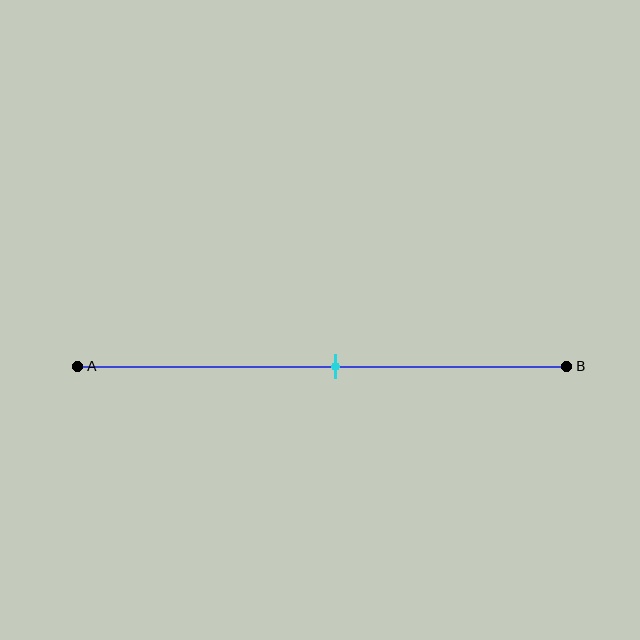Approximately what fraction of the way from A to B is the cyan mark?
The cyan mark is approximately 55% of the way from A to B.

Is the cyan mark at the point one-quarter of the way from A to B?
No, the mark is at about 55% from A, not at the 25% one-quarter point.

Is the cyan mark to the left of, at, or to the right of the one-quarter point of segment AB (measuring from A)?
The cyan mark is to the right of the one-quarter point of segment AB.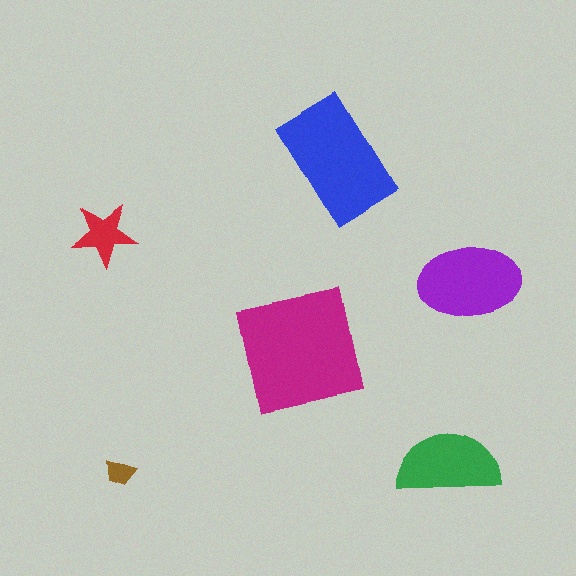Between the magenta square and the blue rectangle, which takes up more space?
The magenta square.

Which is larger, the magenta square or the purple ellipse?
The magenta square.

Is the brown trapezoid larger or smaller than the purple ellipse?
Smaller.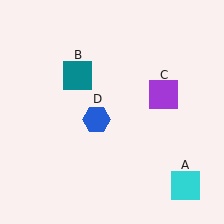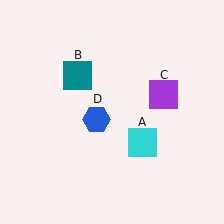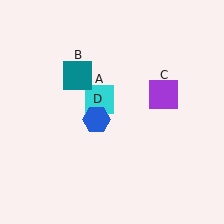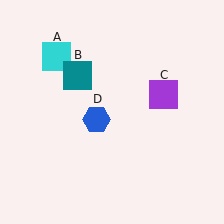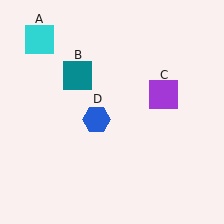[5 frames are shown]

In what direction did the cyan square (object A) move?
The cyan square (object A) moved up and to the left.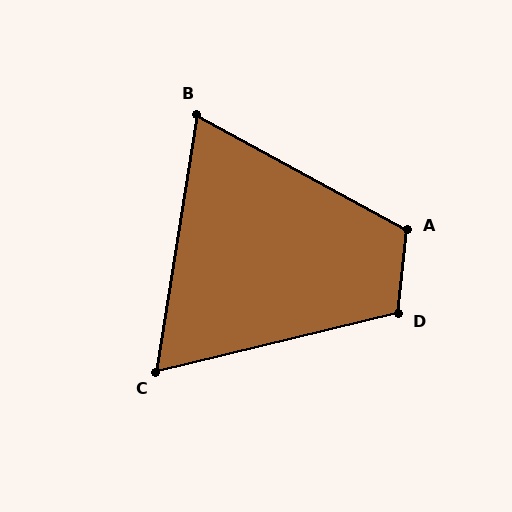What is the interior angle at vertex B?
Approximately 70 degrees (acute).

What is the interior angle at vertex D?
Approximately 110 degrees (obtuse).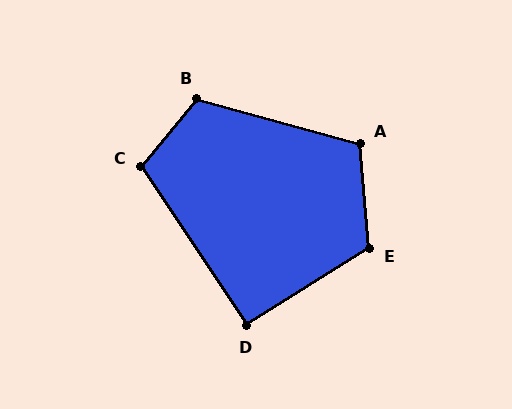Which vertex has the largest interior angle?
E, at approximately 118 degrees.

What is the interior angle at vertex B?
Approximately 114 degrees (obtuse).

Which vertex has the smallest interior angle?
D, at approximately 92 degrees.